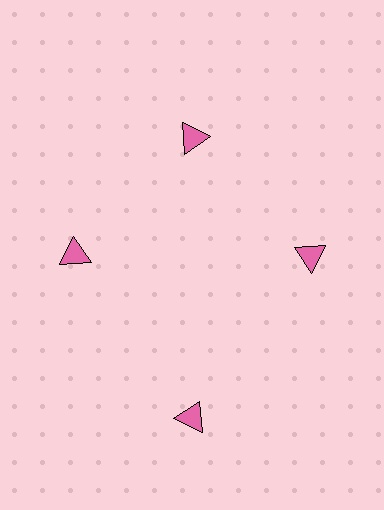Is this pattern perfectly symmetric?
No. The 4 pink triangles are arranged in a ring, but one element near the 6 o'clock position is pushed outward from the center, breaking the 4-fold rotational symmetry.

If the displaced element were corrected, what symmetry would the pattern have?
It would have 4-fold rotational symmetry — the pattern would map onto itself every 90 degrees.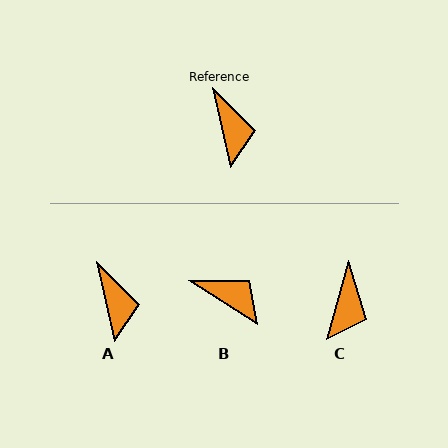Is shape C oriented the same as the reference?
No, it is off by about 28 degrees.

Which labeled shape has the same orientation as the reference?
A.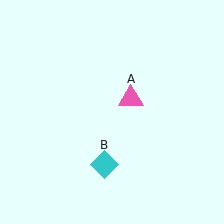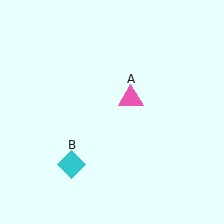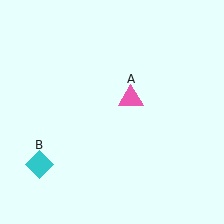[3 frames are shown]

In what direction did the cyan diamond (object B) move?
The cyan diamond (object B) moved left.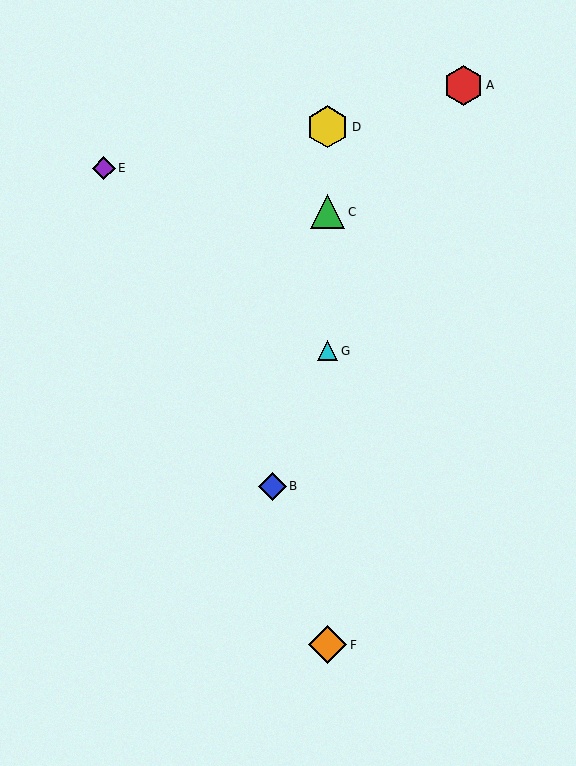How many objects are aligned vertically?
4 objects (C, D, F, G) are aligned vertically.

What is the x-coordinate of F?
Object F is at x≈328.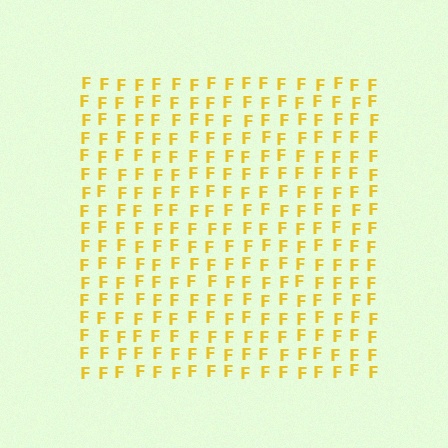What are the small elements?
The small elements are letter F's.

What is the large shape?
The large shape is a square.